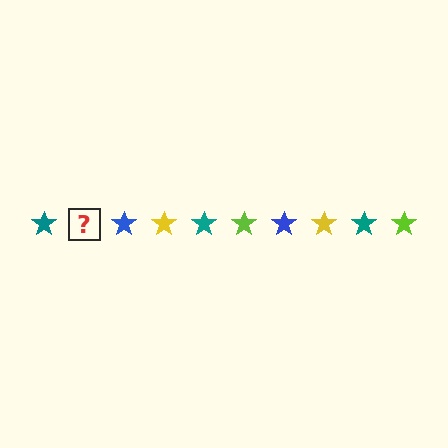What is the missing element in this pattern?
The missing element is a lime star.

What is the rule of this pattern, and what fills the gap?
The rule is that the pattern cycles through teal, lime, blue, yellow stars. The gap should be filled with a lime star.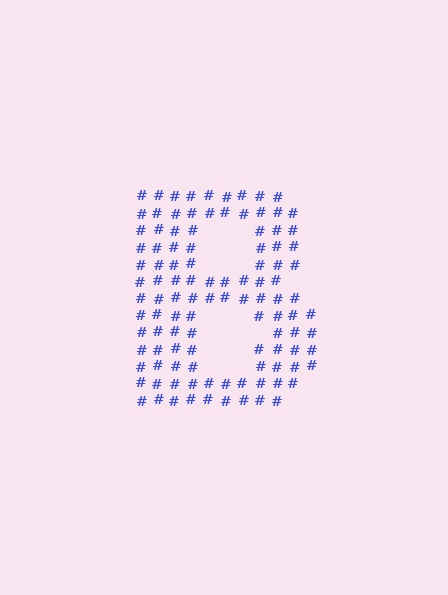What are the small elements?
The small elements are hash symbols.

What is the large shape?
The large shape is the letter B.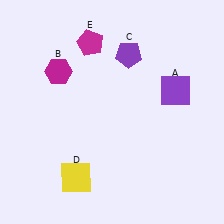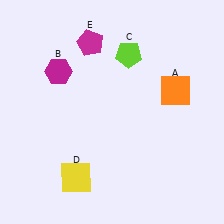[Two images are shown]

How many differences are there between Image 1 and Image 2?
There are 2 differences between the two images.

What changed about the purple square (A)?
In Image 1, A is purple. In Image 2, it changed to orange.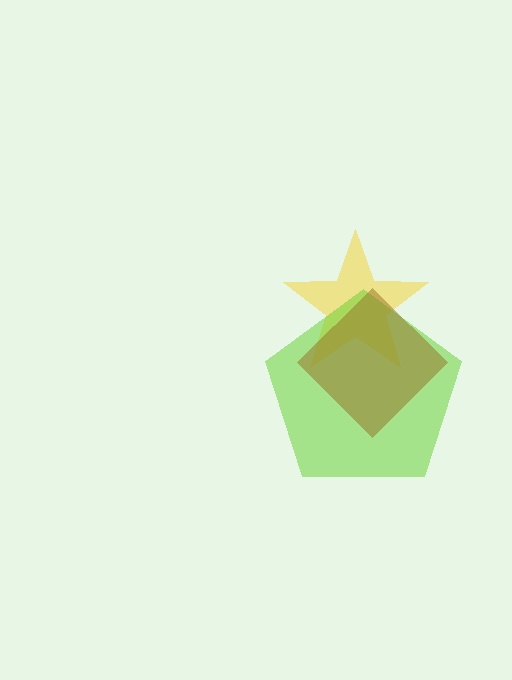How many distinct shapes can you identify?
There are 3 distinct shapes: a yellow star, a lime pentagon, a brown diamond.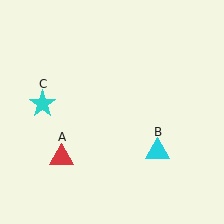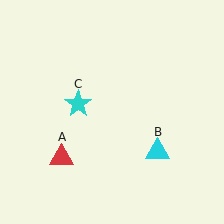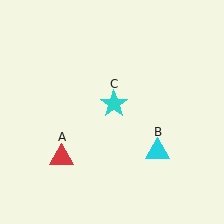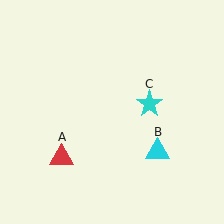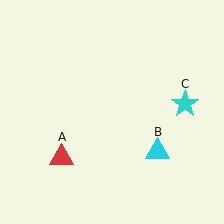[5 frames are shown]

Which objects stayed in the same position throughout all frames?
Red triangle (object A) and cyan triangle (object B) remained stationary.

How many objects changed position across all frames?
1 object changed position: cyan star (object C).